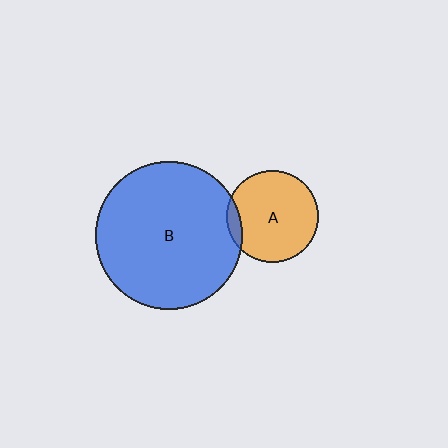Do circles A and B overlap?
Yes.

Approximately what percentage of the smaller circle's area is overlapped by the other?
Approximately 10%.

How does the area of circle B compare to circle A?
Approximately 2.6 times.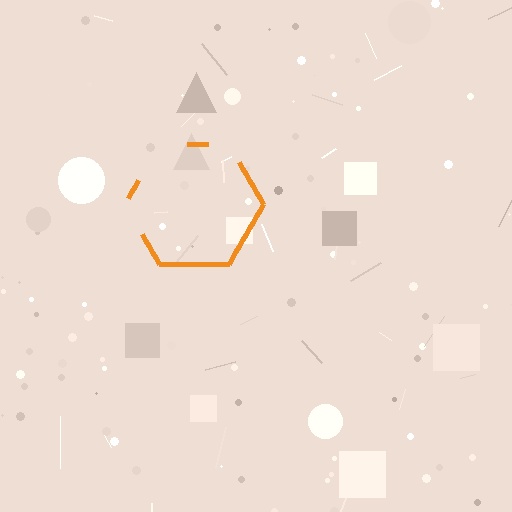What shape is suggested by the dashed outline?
The dashed outline suggests a hexagon.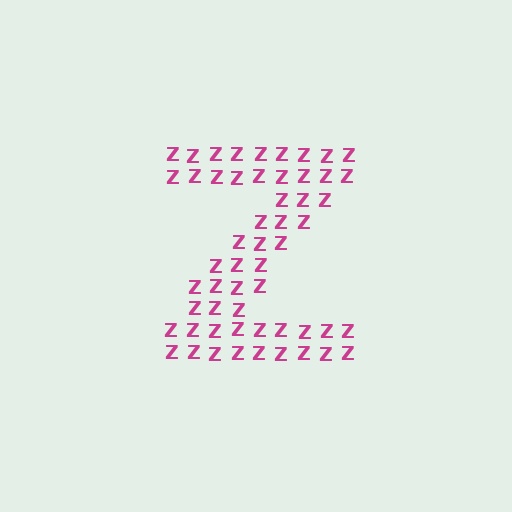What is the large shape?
The large shape is the letter Z.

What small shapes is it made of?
It is made of small letter Z's.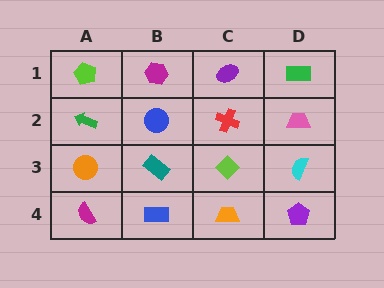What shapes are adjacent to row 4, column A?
An orange circle (row 3, column A), a blue rectangle (row 4, column B).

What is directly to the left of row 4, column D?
An orange trapezoid.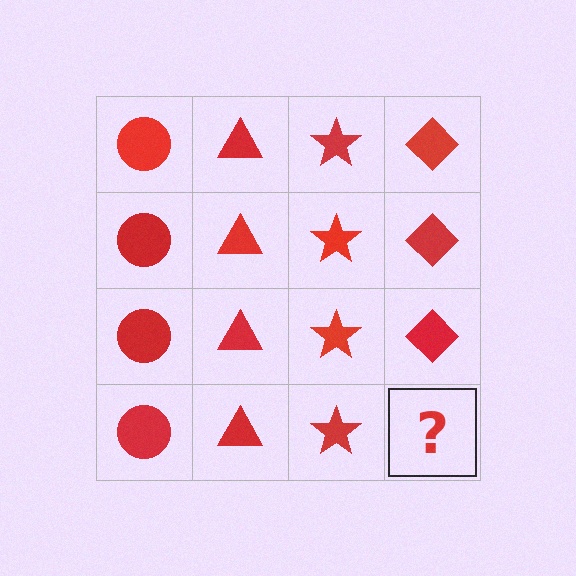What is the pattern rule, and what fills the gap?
The rule is that each column has a consistent shape. The gap should be filled with a red diamond.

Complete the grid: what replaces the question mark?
The question mark should be replaced with a red diamond.